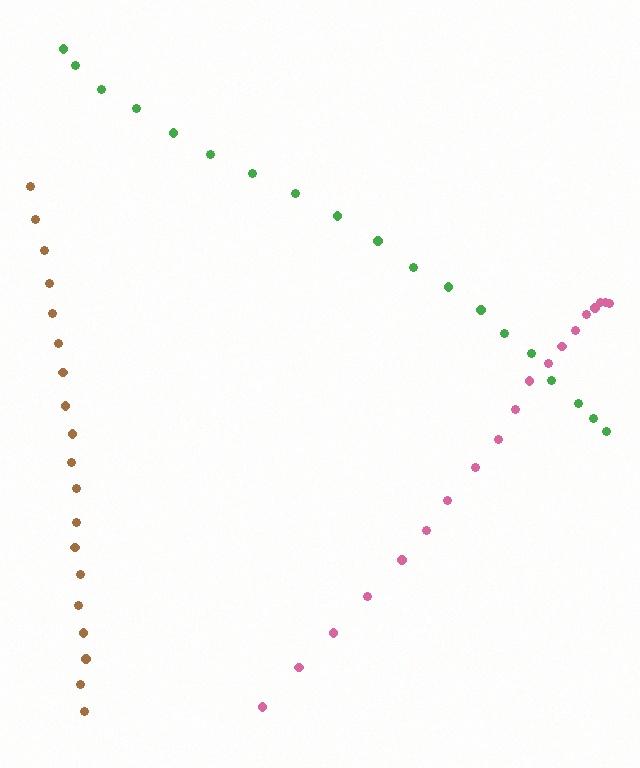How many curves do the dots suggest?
There are 3 distinct paths.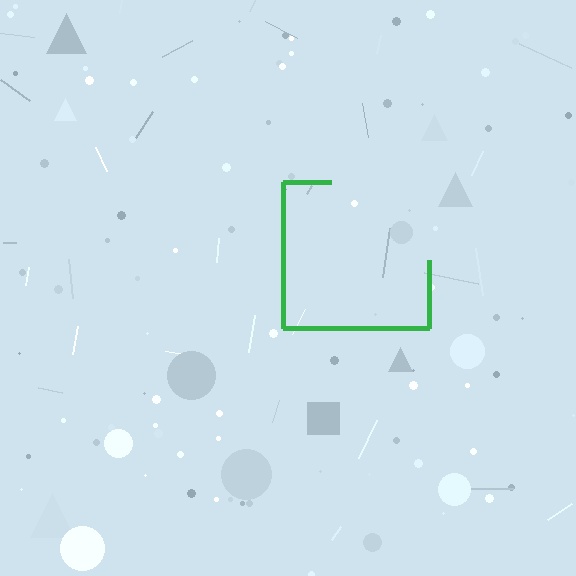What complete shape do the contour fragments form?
The contour fragments form a square.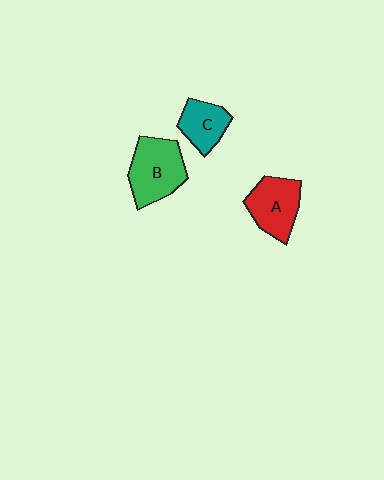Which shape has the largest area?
Shape B (green).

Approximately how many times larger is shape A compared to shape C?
Approximately 1.3 times.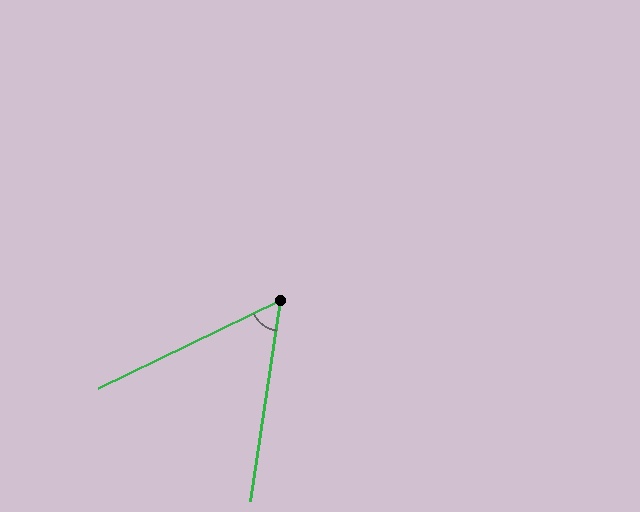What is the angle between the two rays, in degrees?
Approximately 56 degrees.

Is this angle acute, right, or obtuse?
It is acute.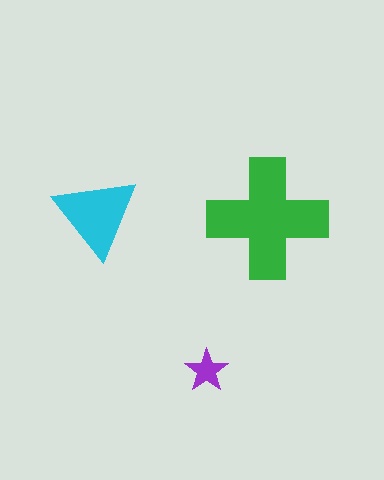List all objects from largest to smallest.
The green cross, the cyan triangle, the purple star.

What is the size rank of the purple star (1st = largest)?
3rd.